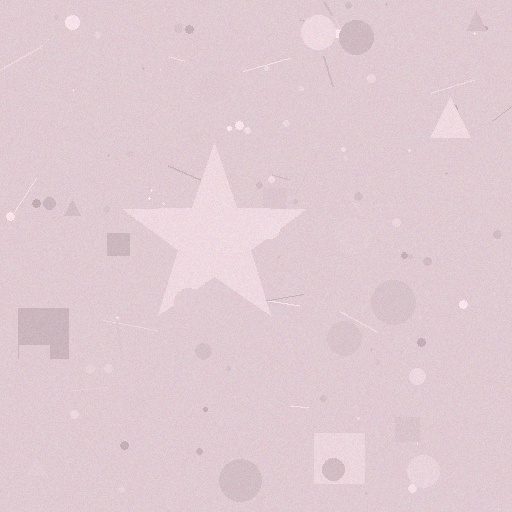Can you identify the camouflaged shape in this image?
The camouflaged shape is a star.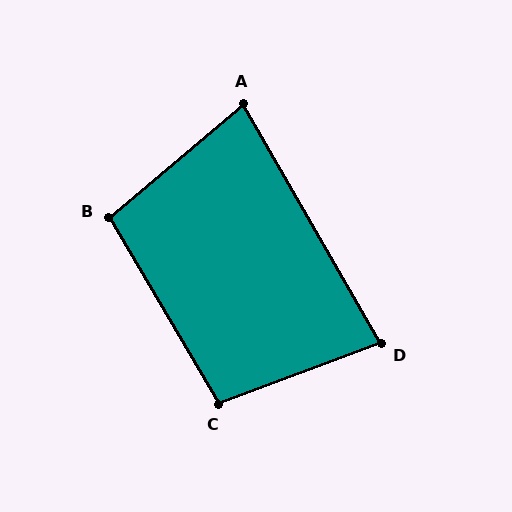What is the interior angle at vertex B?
Approximately 99 degrees (obtuse).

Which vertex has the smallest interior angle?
A, at approximately 80 degrees.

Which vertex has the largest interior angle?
C, at approximately 100 degrees.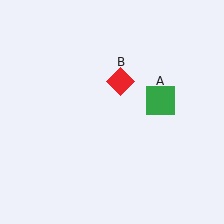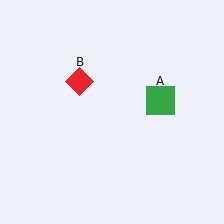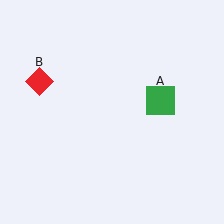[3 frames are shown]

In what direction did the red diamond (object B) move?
The red diamond (object B) moved left.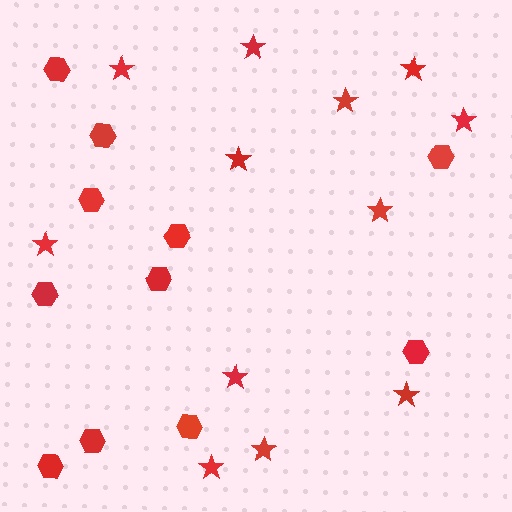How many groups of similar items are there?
There are 2 groups: one group of hexagons (11) and one group of stars (12).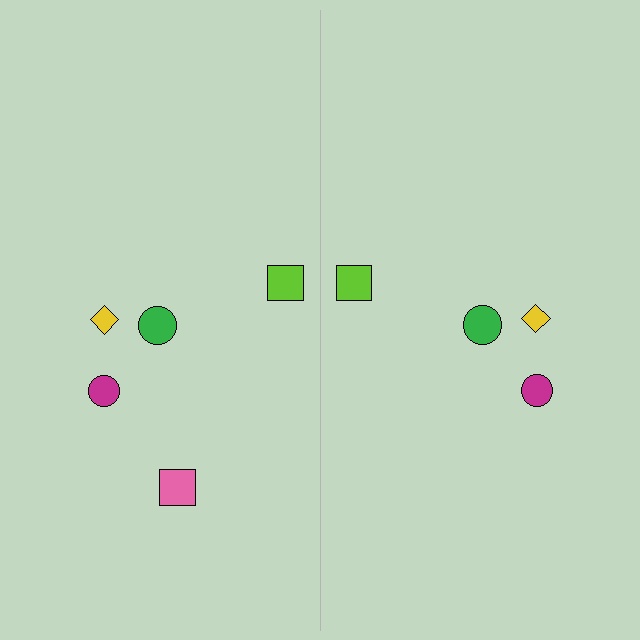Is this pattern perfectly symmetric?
No, the pattern is not perfectly symmetric. A pink square is missing from the right side.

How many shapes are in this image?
There are 9 shapes in this image.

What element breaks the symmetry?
A pink square is missing from the right side.